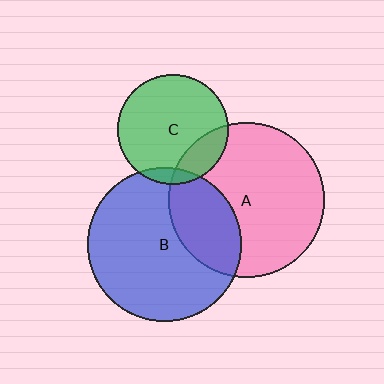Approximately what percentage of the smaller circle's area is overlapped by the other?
Approximately 10%.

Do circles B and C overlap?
Yes.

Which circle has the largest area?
Circle A (pink).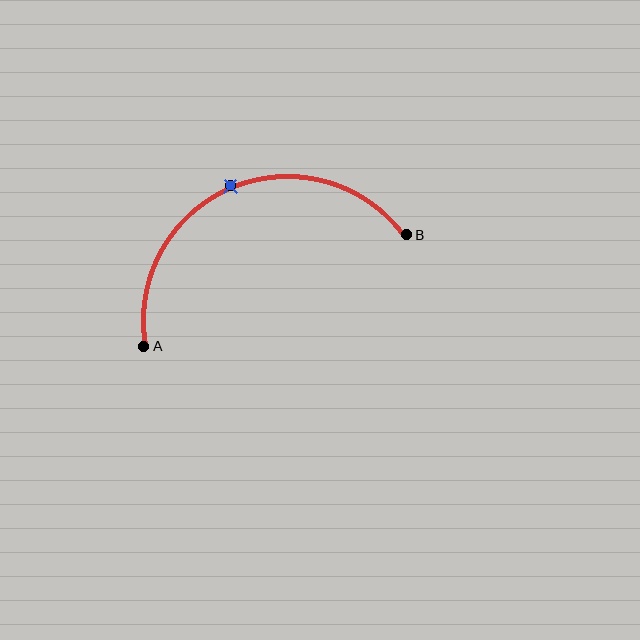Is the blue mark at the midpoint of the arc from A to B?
Yes. The blue mark lies on the arc at equal arc-length from both A and B — it is the arc midpoint.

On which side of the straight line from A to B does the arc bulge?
The arc bulges above the straight line connecting A and B.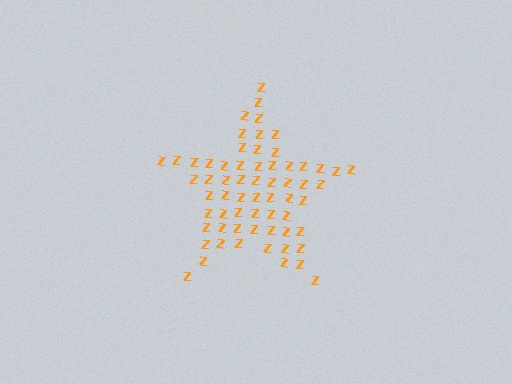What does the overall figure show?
The overall figure shows a star.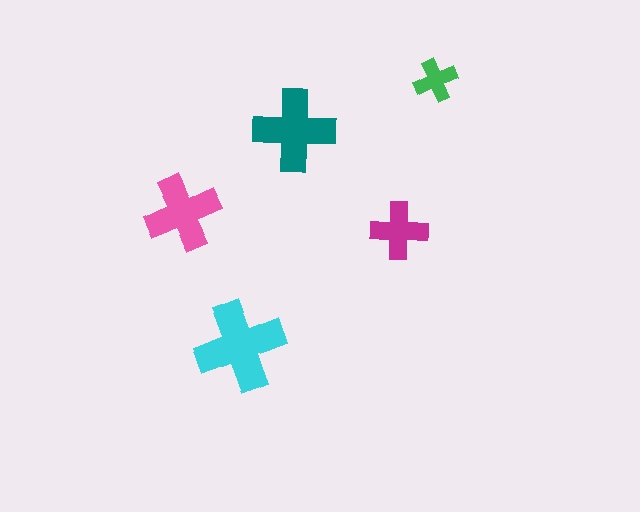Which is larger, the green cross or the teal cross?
The teal one.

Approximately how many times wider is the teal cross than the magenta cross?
About 1.5 times wider.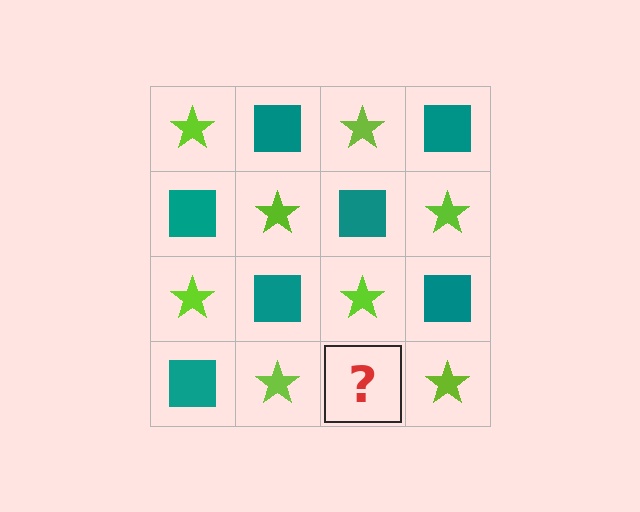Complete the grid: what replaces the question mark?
The question mark should be replaced with a teal square.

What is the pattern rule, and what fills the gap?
The rule is that it alternates lime star and teal square in a checkerboard pattern. The gap should be filled with a teal square.